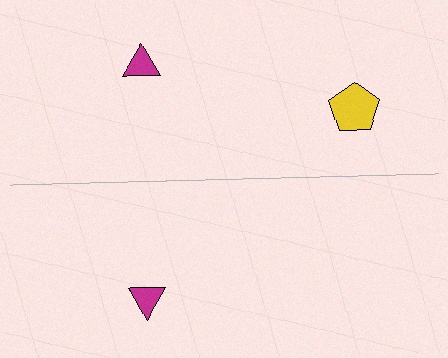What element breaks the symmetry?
A yellow pentagon is missing from the bottom side.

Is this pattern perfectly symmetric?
No, the pattern is not perfectly symmetric. A yellow pentagon is missing from the bottom side.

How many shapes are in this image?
There are 3 shapes in this image.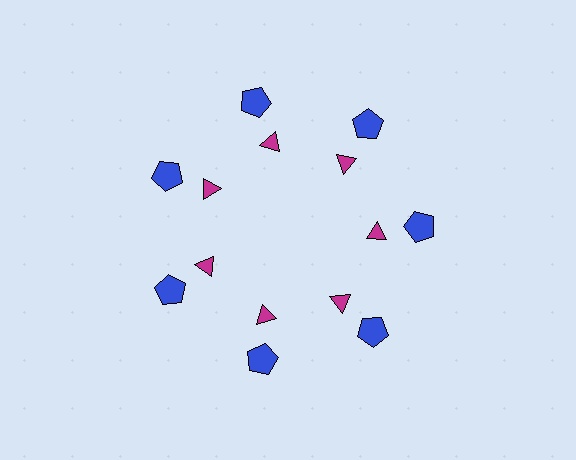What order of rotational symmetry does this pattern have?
This pattern has 7-fold rotational symmetry.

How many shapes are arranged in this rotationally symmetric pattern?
There are 14 shapes, arranged in 7 groups of 2.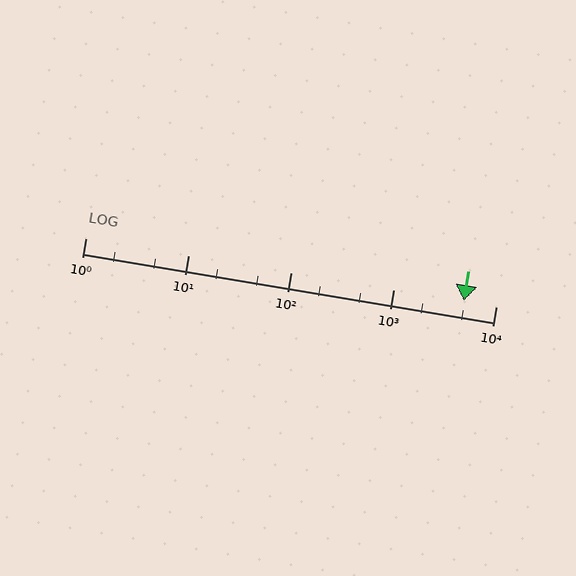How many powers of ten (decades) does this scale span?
The scale spans 4 decades, from 1 to 10000.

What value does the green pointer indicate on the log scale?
The pointer indicates approximately 4900.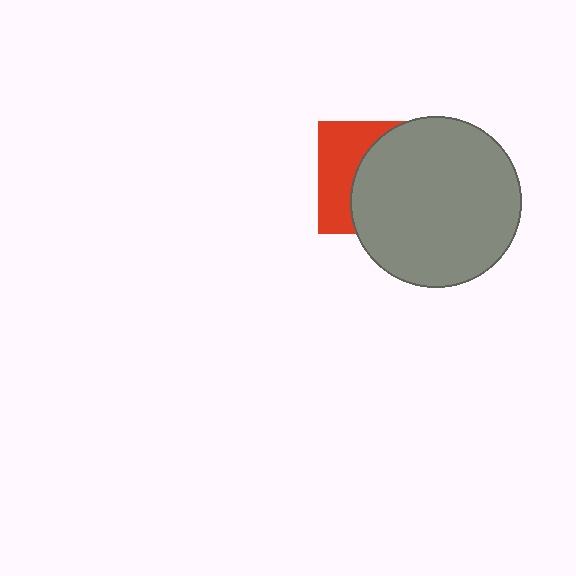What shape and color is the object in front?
The object in front is a gray circle.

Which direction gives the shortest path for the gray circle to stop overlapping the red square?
Moving right gives the shortest separation.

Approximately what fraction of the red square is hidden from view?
Roughly 61% of the red square is hidden behind the gray circle.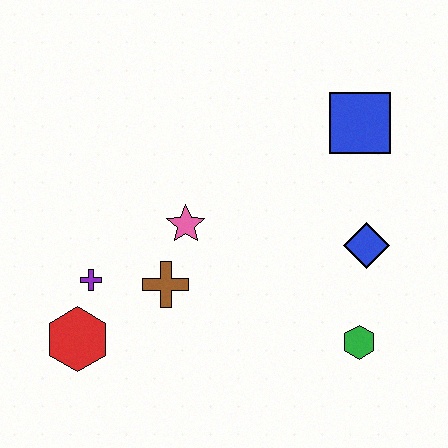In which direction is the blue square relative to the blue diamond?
The blue square is above the blue diamond.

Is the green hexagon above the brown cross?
No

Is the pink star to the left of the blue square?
Yes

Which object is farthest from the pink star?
The green hexagon is farthest from the pink star.